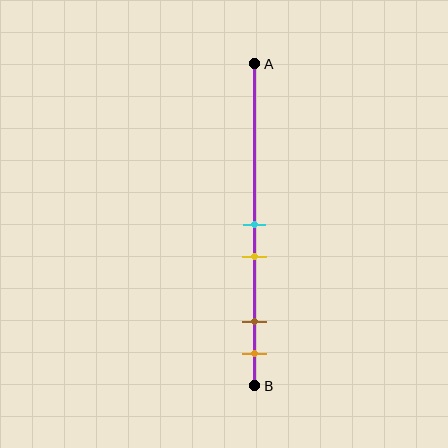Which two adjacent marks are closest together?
The cyan and yellow marks are the closest adjacent pair.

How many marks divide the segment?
There are 4 marks dividing the segment.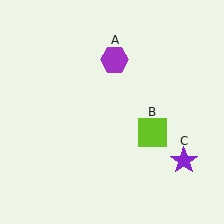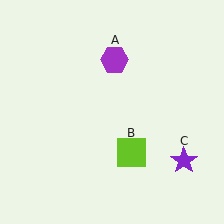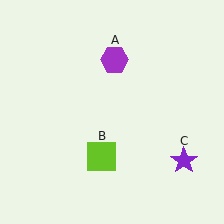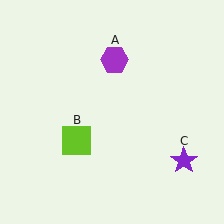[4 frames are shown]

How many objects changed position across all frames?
1 object changed position: lime square (object B).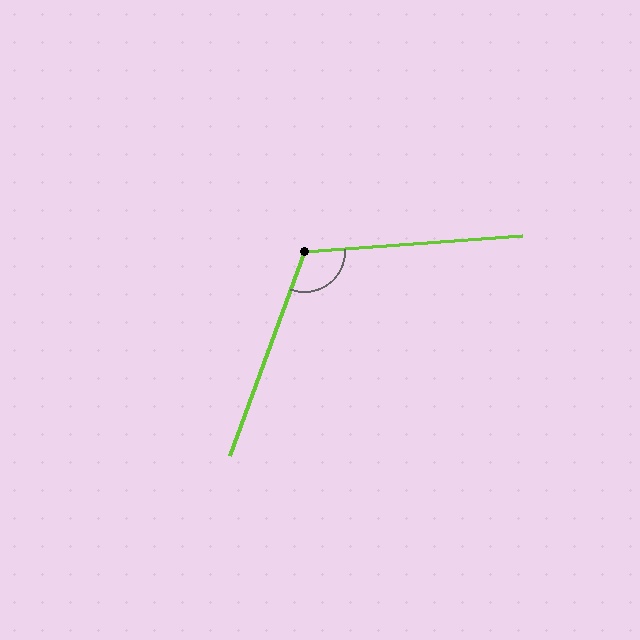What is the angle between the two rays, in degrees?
Approximately 114 degrees.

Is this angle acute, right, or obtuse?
It is obtuse.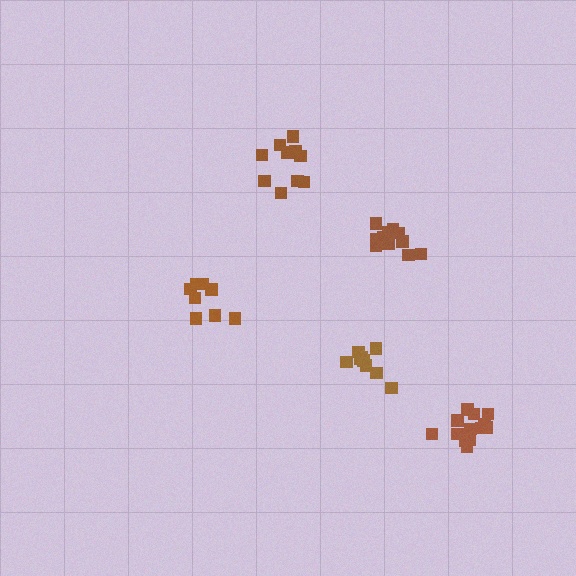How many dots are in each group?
Group 1: 13 dots, Group 2: 9 dots, Group 3: 11 dots, Group 4: 8 dots, Group 5: 13 dots (54 total).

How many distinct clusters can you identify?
There are 5 distinct clusters.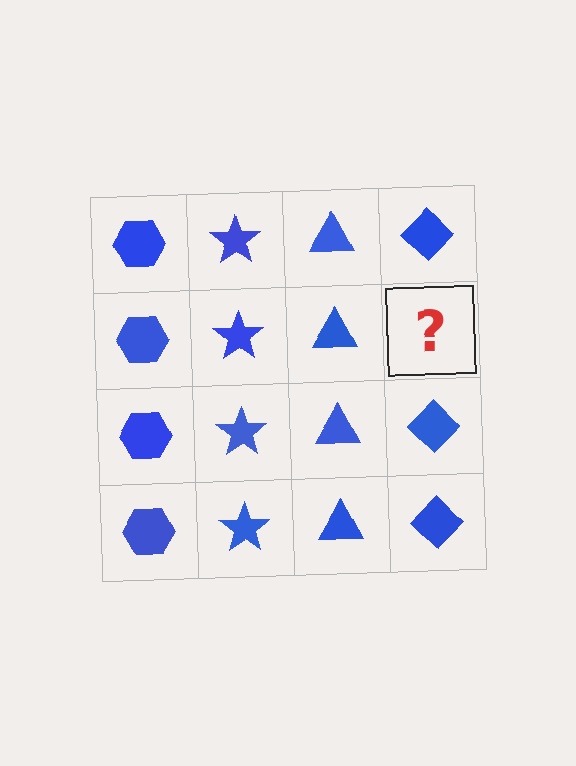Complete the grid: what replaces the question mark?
The question mark should be replaced with a blue diamond.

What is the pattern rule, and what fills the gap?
The rule is that each column has a consistent shape. The gap should be filled with a blue diamond.